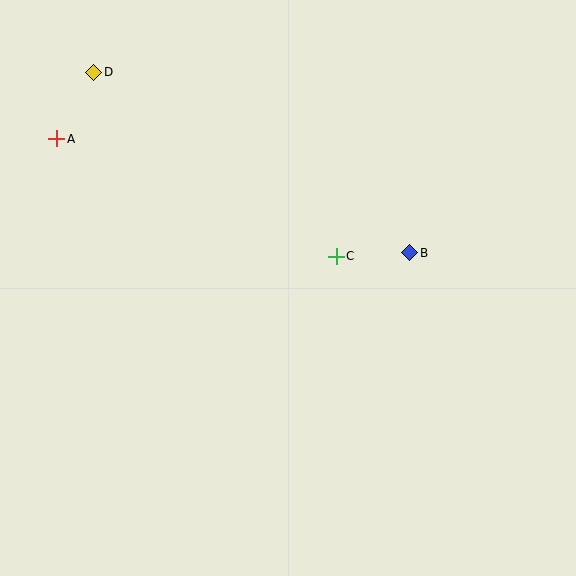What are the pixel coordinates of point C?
Point C is at (336, 256).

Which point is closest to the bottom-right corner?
Point B is closest to the bottom-right corner.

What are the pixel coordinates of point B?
Point B is at (410, 253).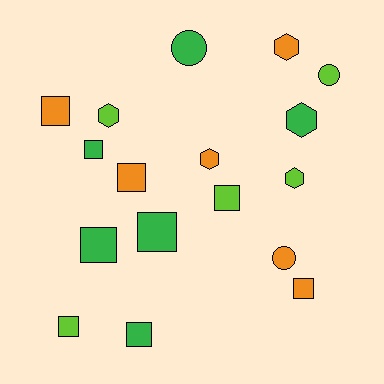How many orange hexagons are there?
There are 2 orange hexagons.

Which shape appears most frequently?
Square, with 9 objects.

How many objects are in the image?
There are 17 objects.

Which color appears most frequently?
Green, with 6 objects.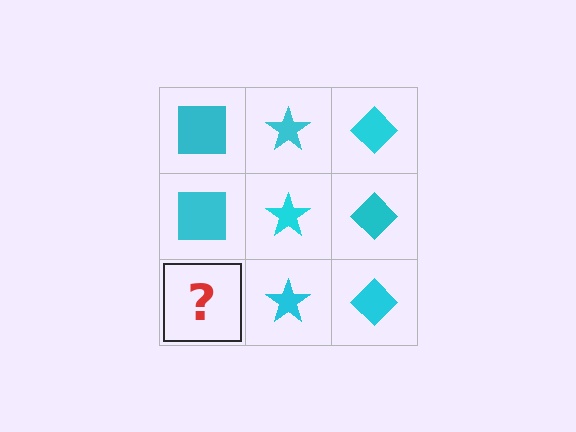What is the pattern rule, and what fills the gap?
The rule is that each column has a consistent shape. The gap should be filled with a cyan square.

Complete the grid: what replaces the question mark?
The question mark should be replaced with a cyan square.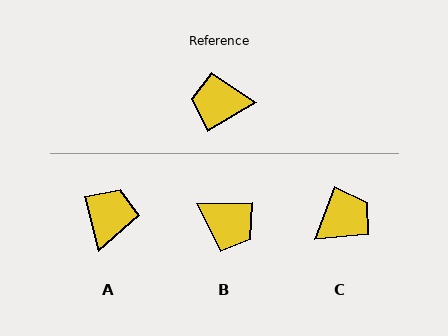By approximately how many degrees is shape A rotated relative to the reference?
Approximately 106 degrees clockwise.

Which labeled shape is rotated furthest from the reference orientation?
B, about 150 degrees away.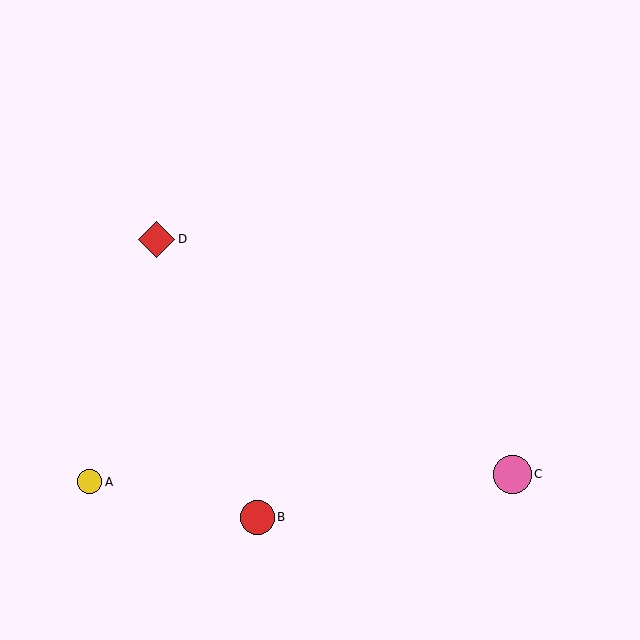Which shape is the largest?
The pink circle (labeled C) is the largest.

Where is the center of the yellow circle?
The center of the yellow circle is at (89, 482).